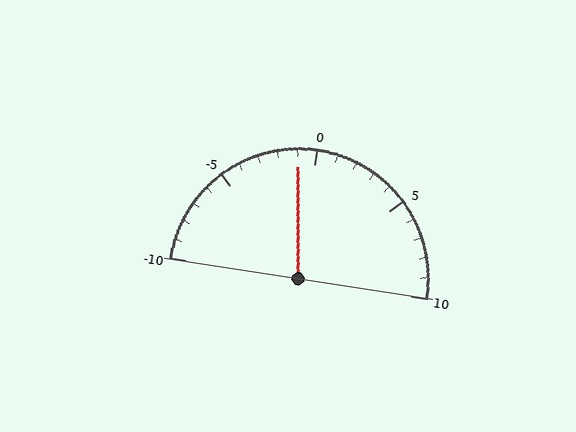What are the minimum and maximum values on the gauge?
The gauge ranges from -10 to 10.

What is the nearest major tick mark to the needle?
The nearest major tick mark is 0.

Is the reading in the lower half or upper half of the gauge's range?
The reading is in the lower half of the range (-10 to 10).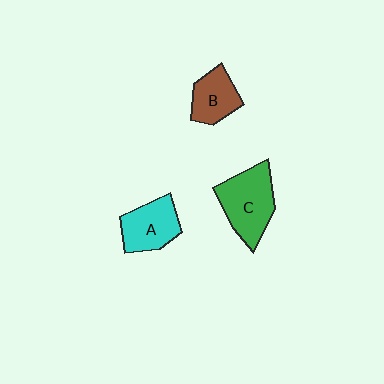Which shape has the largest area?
Shape C (green).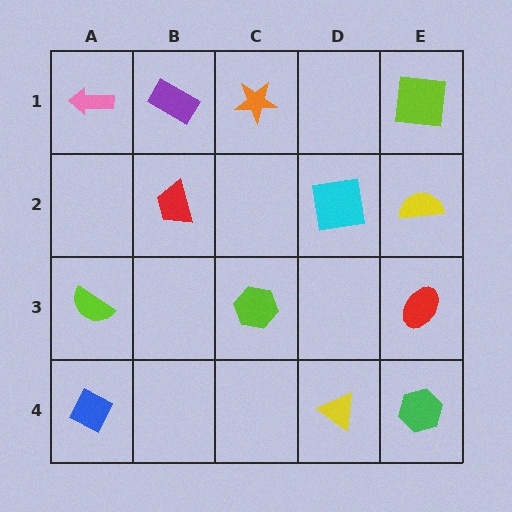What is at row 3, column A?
A lime semicircle.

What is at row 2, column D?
A cyan square.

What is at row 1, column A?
A pink arrow.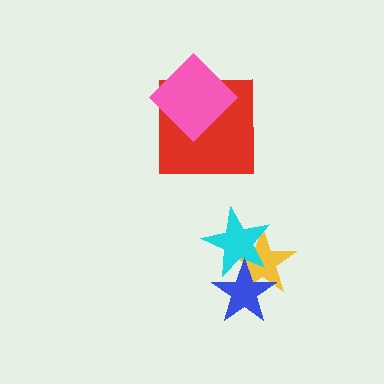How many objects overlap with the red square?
1 object overlaps with the red square.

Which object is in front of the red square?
The pink diamond is in front of the red square.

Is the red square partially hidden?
Yes, it is partially covered by another shape.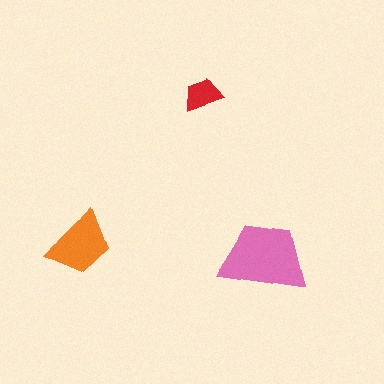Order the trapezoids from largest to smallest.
the pink one, the orange one, the red one.